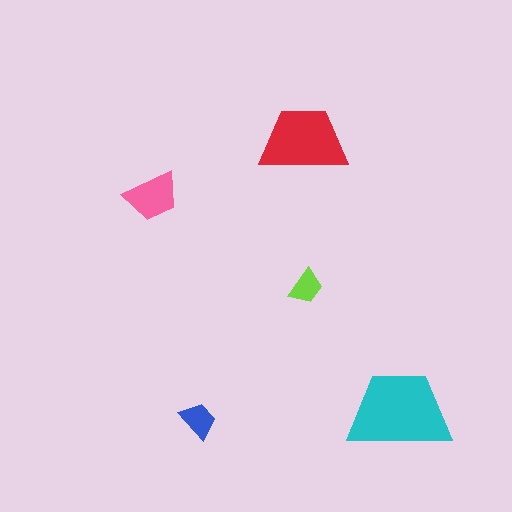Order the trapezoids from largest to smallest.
the cyan one, the red one, the pink one, the blue one, the lime one.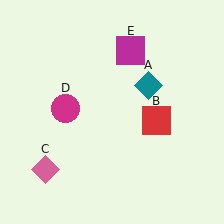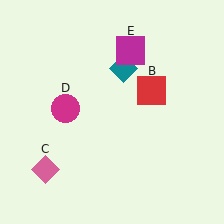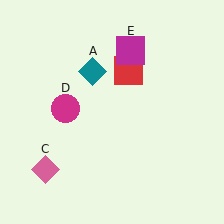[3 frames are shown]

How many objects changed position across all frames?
2 objects changed position: teal diamond (object A), red square (object B).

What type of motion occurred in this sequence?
The teal diamond (object A), red square (object B) rotated counterclockwise around the center of the scene.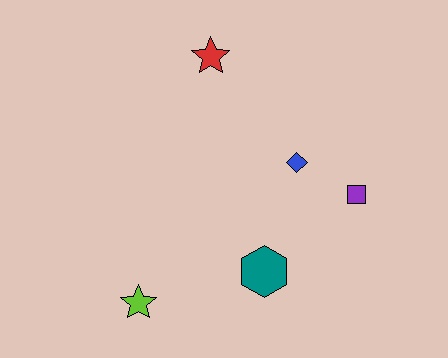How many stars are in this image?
There are 2 stars.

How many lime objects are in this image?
There is 1 lime object.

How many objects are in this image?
There are 5 objects.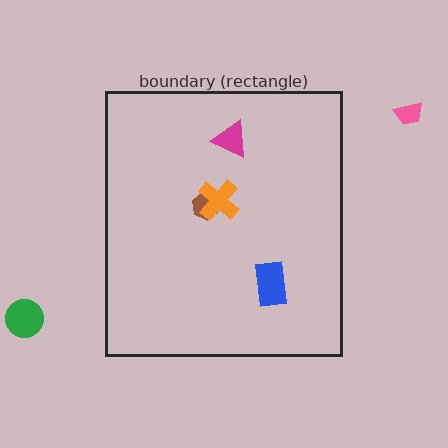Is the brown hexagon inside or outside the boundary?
Inside.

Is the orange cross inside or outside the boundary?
Inside.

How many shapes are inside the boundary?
4 inside, 2 outside.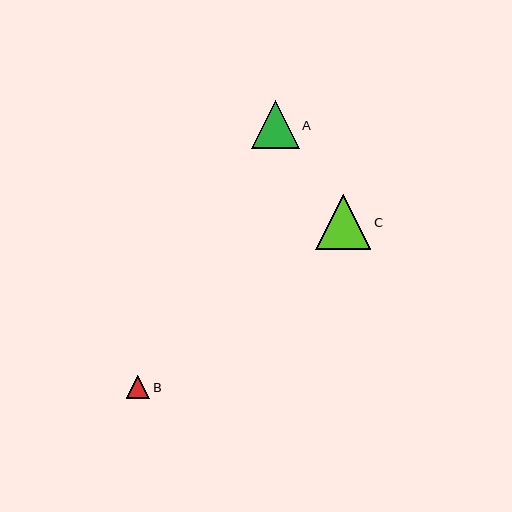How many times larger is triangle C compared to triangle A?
Triangle C is approximately 1.1 times the size of triangle A.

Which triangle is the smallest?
Triangle B is the smallest with a size of approximately 23 pixels.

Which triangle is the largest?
Triangle C is the largest with a size of approximately 55 pixels.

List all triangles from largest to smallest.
From largest to smallest: C, A, B.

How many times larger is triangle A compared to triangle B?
Triangle A is approximately 2.1 times the size of triangle B.